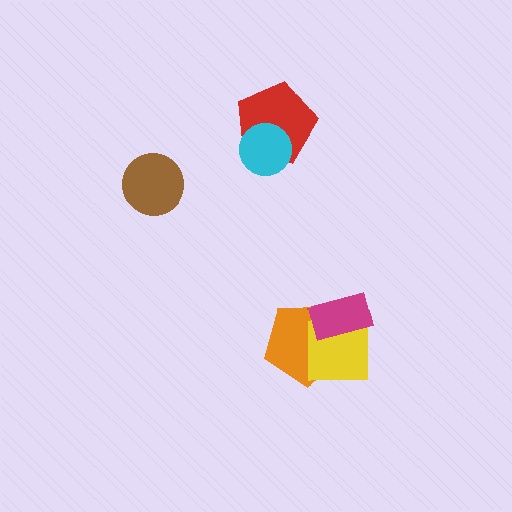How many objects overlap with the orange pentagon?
2 objects overlap with the orange pentagon.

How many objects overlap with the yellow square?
2 objects overlap with the yellow square.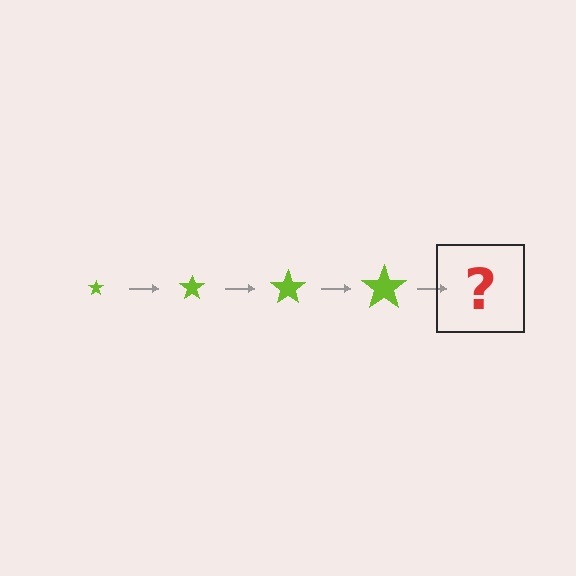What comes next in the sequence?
The next element should be a lime star, larger than the previous one.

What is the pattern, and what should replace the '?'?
The pattern is that the star gets progressively larger each step. The '?' should be a lime star, larger than the previous one.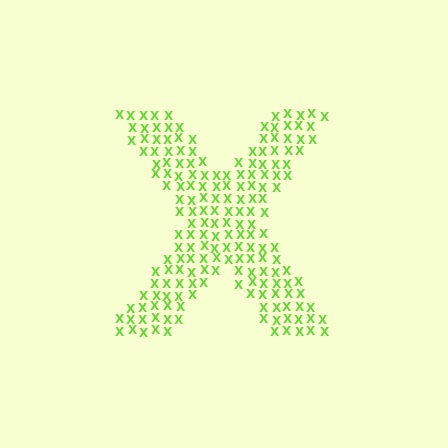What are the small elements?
The small elements are letter X's.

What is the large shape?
The large shape is the letter X.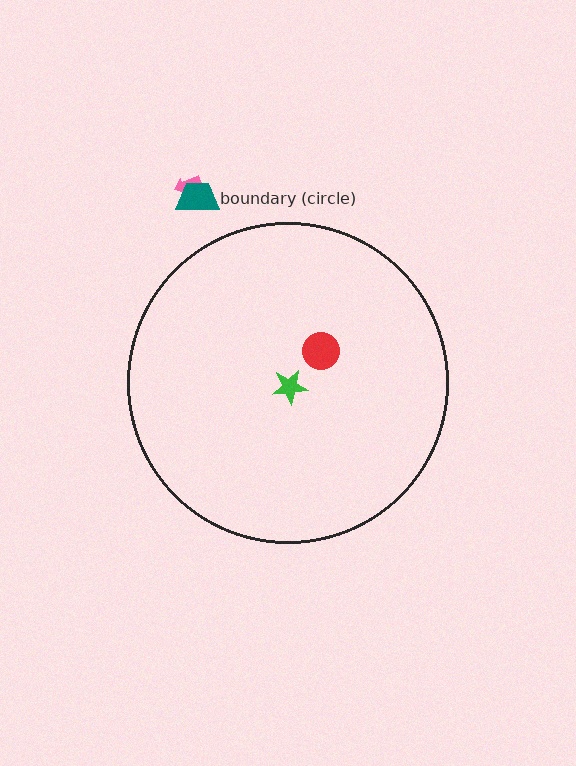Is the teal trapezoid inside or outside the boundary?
Outside.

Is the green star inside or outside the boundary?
Inside.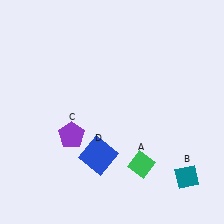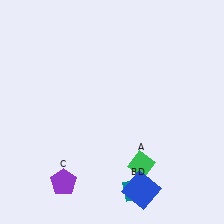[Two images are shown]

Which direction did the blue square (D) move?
The blue square (D) moved right.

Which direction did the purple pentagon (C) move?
The purple pentagon (C) moved down.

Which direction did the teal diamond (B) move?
The teal diamond (B) moved left.